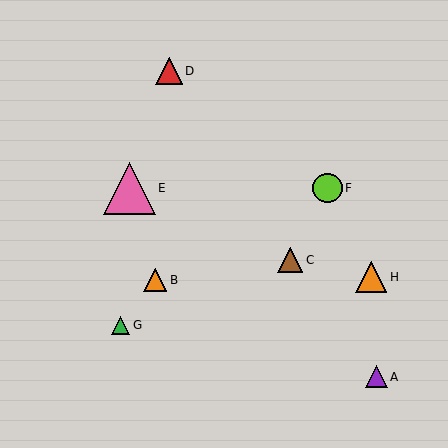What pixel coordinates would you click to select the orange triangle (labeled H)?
Click at (371, 277) to select the orange triangle H.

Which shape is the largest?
The pink triangle (labeled E) is the largest.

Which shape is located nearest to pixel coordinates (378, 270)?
The orange triangle (labeled H) at (371, 277) is nearest to that location.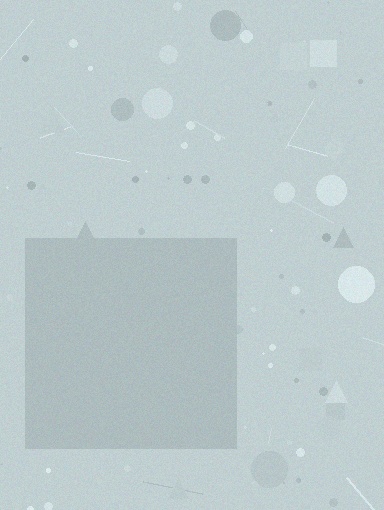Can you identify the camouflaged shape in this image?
The camouflaged shape is a square.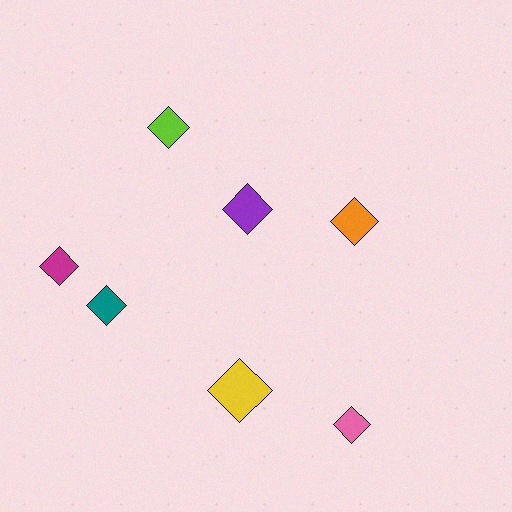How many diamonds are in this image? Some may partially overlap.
There are 7 diamonds.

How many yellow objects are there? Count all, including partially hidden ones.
There is 1 yellow object.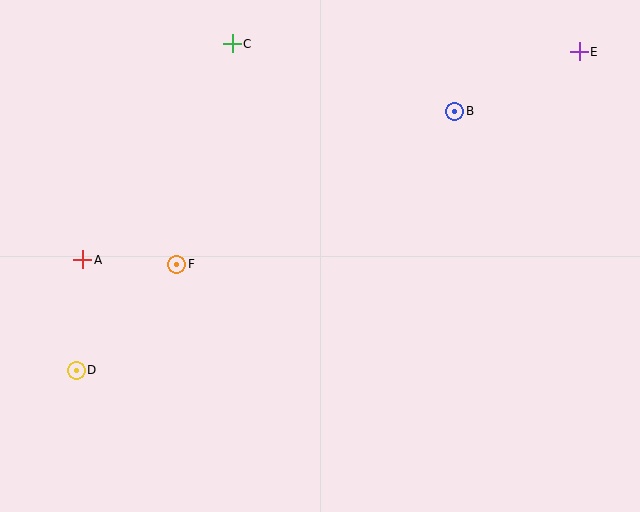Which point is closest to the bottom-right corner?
Point B is closest to the bottom-right corner.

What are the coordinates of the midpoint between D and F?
The midpoint between D and F is at (127, 317).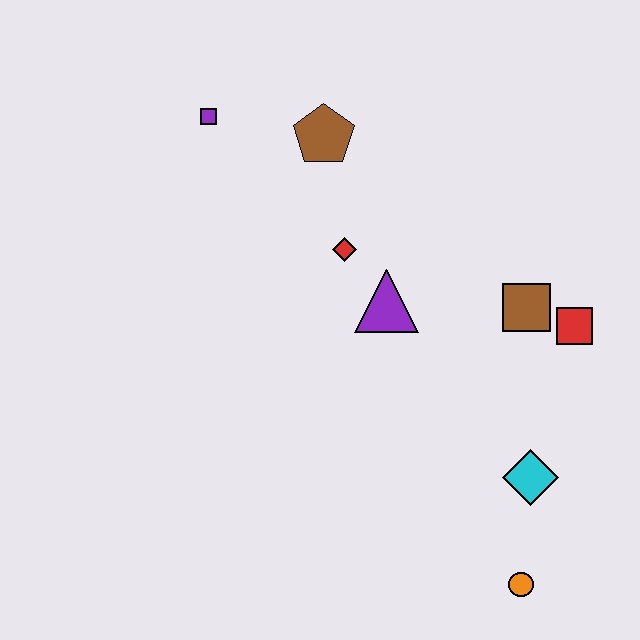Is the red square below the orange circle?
No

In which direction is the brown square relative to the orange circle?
The brown square is above the orange circle.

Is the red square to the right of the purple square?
Yes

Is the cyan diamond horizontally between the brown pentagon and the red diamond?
No